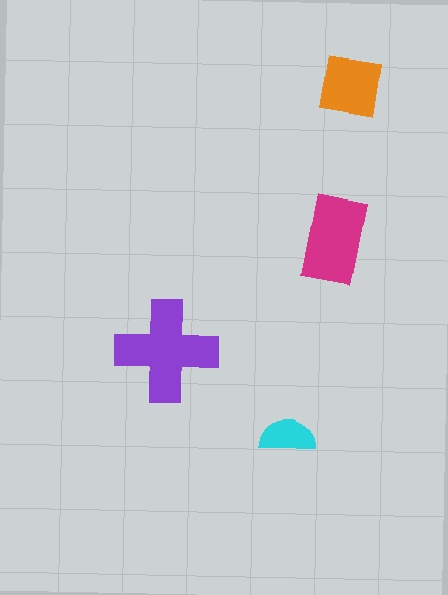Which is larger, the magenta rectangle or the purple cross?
The purple cross.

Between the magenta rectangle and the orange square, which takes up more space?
The magenta rectangle.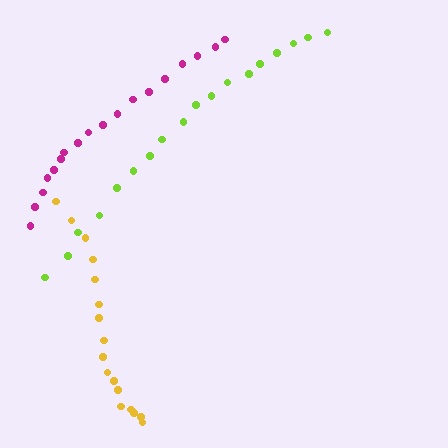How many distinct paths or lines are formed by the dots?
There are 3 distinct paths.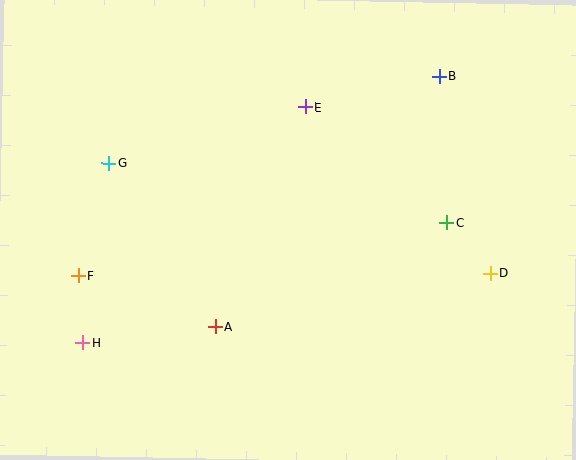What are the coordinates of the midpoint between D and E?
The midpoint between D and E is at (398, 190).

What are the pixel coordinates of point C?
Point C is at (447, 223).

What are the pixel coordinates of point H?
Point H is at (83, 343).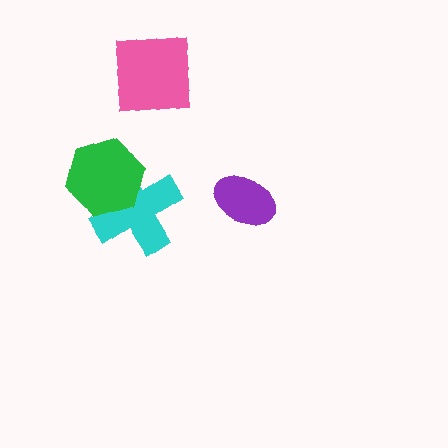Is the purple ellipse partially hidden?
No, no other shape covers it.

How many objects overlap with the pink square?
0 objects overlap with the pink square.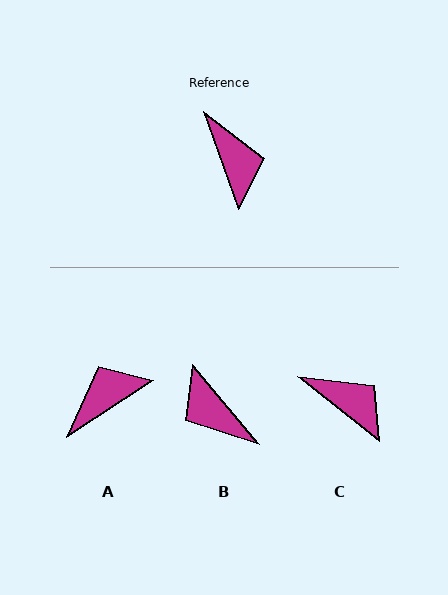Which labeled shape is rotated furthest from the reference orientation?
B, about 160 degrees away.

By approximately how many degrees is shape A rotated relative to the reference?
Approximately 103 degrees counter-clockwise.